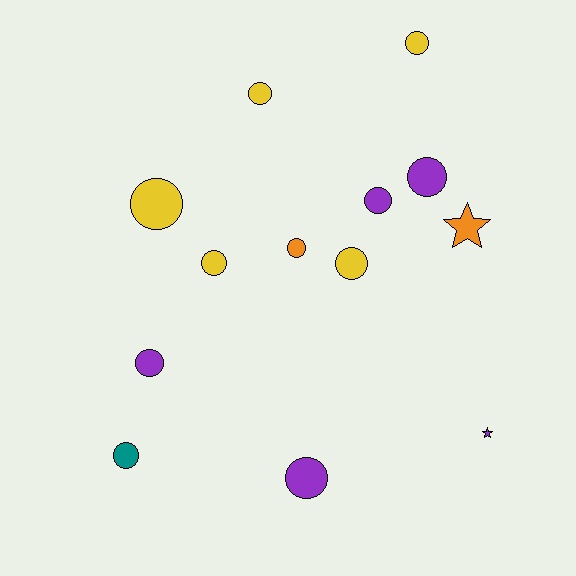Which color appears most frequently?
Yellow, with 5 objects.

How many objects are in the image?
There are 13 objects.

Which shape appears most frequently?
Circle, with 11 objects.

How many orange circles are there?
There is 1 orange circle.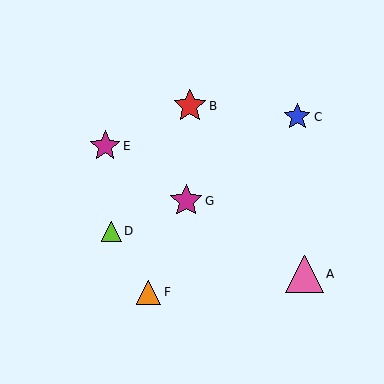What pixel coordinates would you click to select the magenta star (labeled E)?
Click at (105, 146) to select the magenta star E.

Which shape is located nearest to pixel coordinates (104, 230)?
The lime triangle (labeled D) at (111, 231) is nearest to that location.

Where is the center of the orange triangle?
The center of the orange triangle is at (148, 292).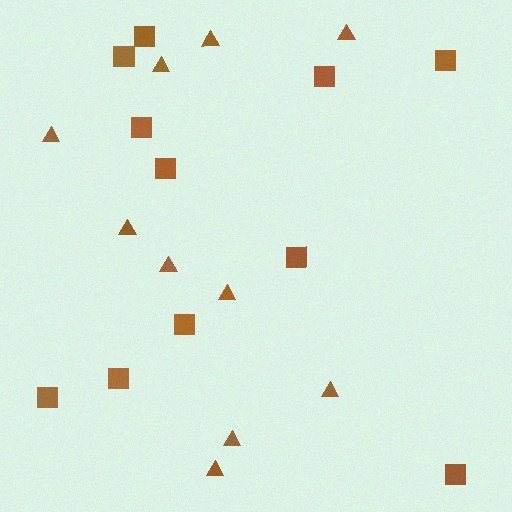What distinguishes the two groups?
There are 2 groups: one group of squares (11) and one group of triangles (10).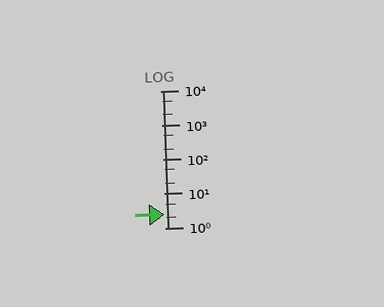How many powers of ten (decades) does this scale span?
The scale spans 4 decades, from 1 to 10000.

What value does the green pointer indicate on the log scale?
The pointer indicates approximately 2.5.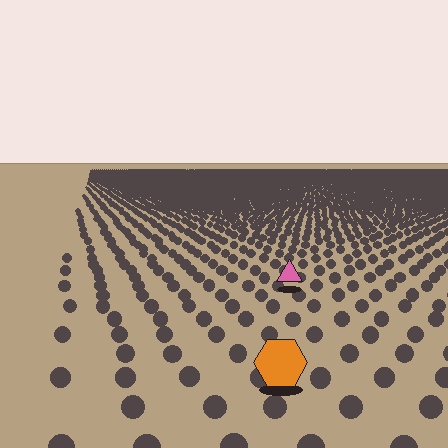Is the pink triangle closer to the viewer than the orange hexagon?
No. The orange hexagon is closer — you can tell from the texture gradient: the ground texture is coarser near it.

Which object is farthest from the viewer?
The pink triangle is farthest from the viewer. It appears smaller and the ground texture around it is denser.